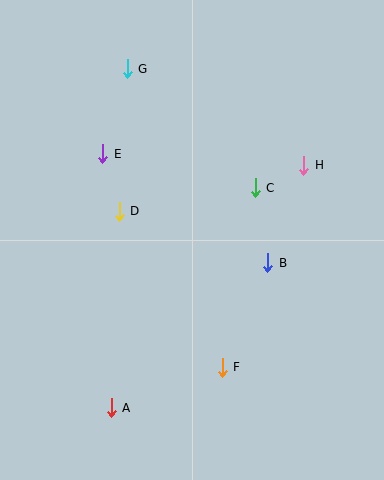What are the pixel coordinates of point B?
Point B is at (268, 263).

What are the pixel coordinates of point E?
Point E is at (103, 154).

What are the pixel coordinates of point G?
Point G is at (127, 69).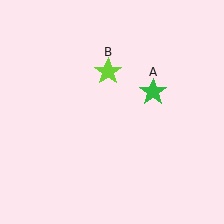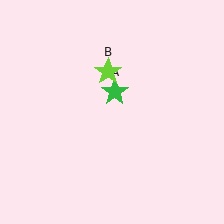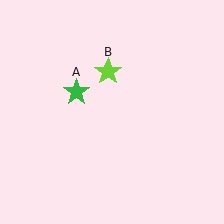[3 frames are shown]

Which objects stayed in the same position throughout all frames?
Lime star (object B) remained stationary.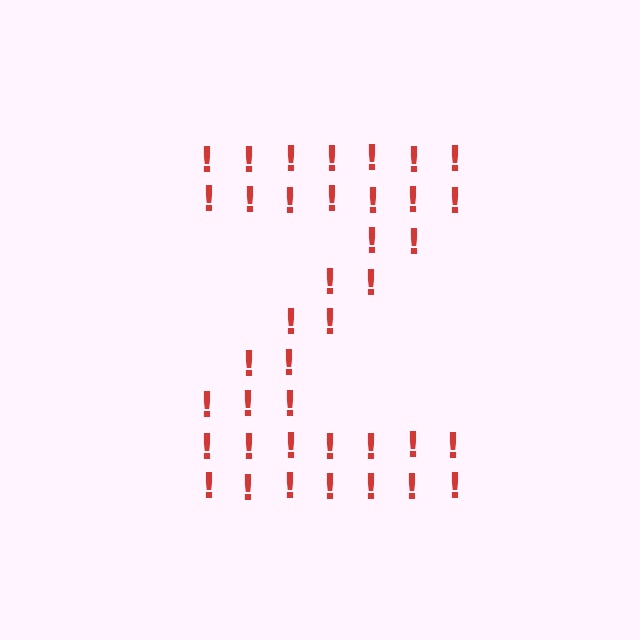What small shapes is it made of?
It is made of small exclamation marks.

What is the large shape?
The large shape is the letter Z.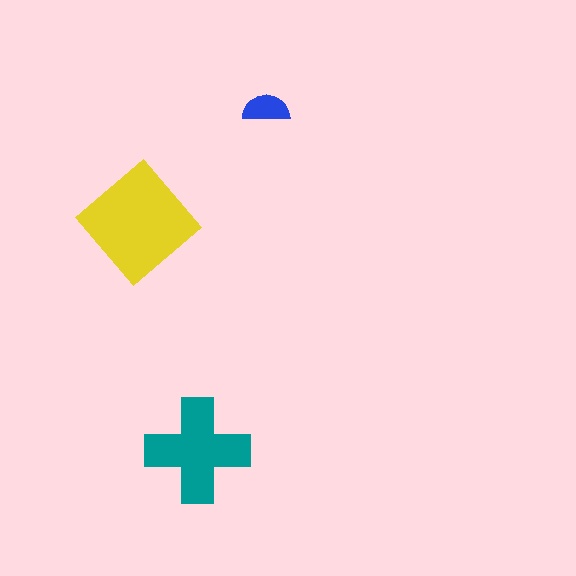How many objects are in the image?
There are 3 objects in the image.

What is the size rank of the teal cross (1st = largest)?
2nd.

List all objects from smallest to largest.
The blue semicircle, the teal cross, the yellow diamond.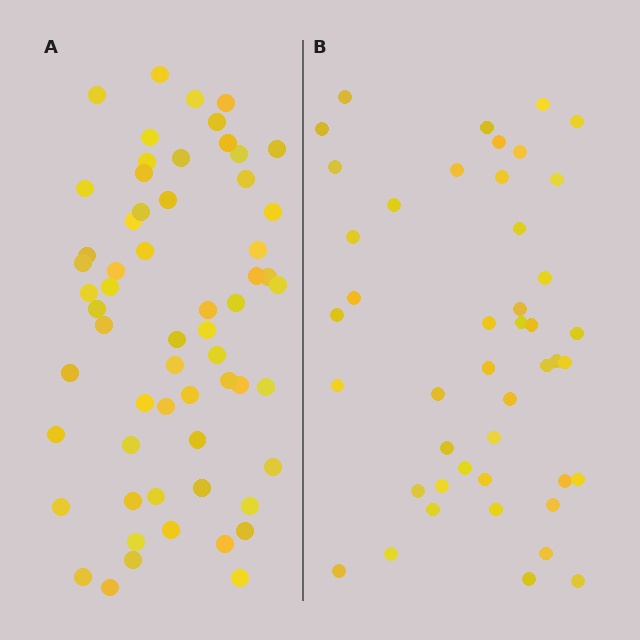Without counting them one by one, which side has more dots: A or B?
Region A (the left region) has more dots.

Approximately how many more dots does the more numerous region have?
Region A has approximately 15 more dots than region B.